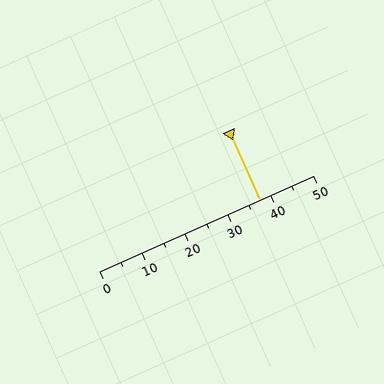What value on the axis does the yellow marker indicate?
The marker indicates approximately 37.5.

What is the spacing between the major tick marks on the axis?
The major ticks are spaced 10 apart.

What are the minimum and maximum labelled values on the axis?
The axis runs from 0 to 50.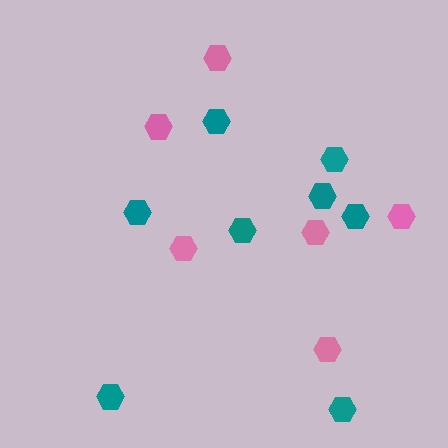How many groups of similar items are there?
There are 2 groups: one group of teal hexagons (8) and one group of pink hexagons (6).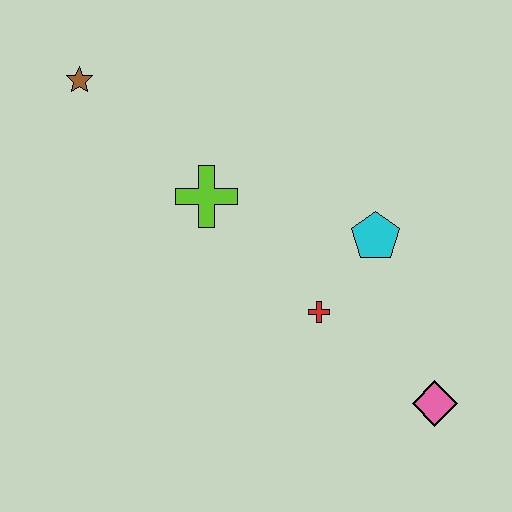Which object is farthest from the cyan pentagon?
The brown star is farthest from the cyan pentagon.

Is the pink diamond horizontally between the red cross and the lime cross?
No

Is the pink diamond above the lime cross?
No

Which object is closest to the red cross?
The cyan pentagon is closest to the red cross.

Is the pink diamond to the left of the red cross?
No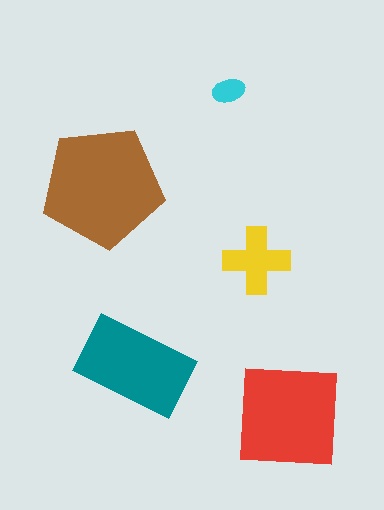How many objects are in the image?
There are 5 objects in the image.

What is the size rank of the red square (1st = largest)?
2nd.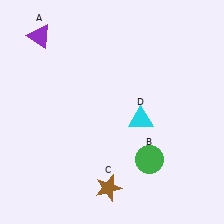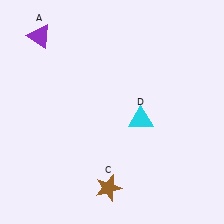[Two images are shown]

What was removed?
The green circle (B) was removed in Image 2.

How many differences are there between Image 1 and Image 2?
There is 1 difference between the two images.